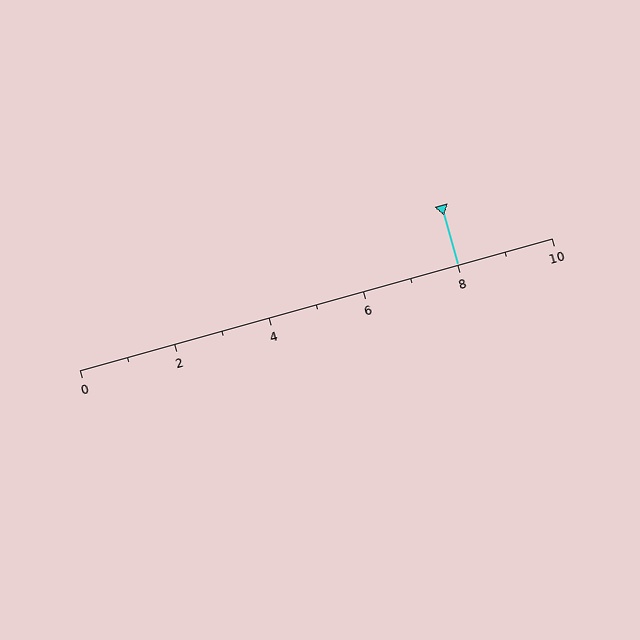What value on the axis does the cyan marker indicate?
The marker indicates approximately 8.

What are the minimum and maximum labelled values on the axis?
The axis runs from 0 to 10.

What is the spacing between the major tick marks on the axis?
The major ticks are spaced 2 apart.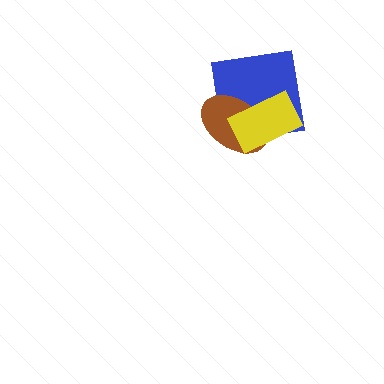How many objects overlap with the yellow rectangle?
2 objects overlap with the yellow rectangle.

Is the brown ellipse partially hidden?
Yes, it is partially covered by another shape.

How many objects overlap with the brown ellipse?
2 objects overlap with the brown ellipse.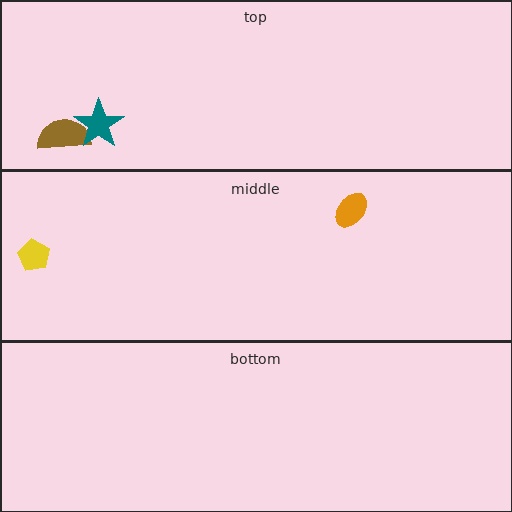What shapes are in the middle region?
The yellow pentagon, the orange ellipse.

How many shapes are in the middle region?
2.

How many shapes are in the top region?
2.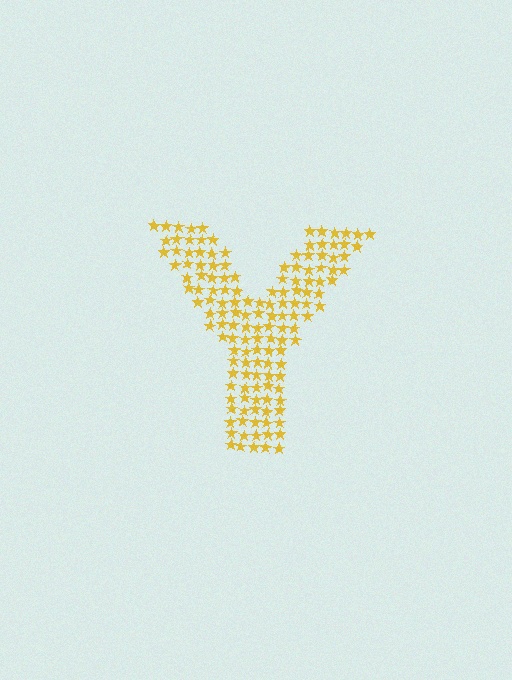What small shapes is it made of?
It is made of small stars.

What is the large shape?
The large shape is the letter Y.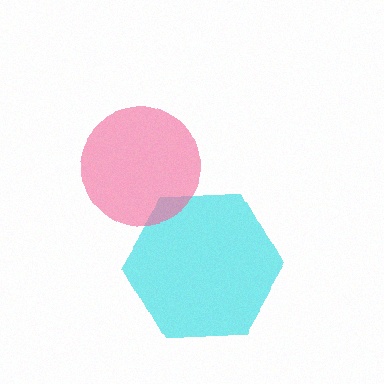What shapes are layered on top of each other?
The layered shapes are: a cyan hexagon, a pink circle.